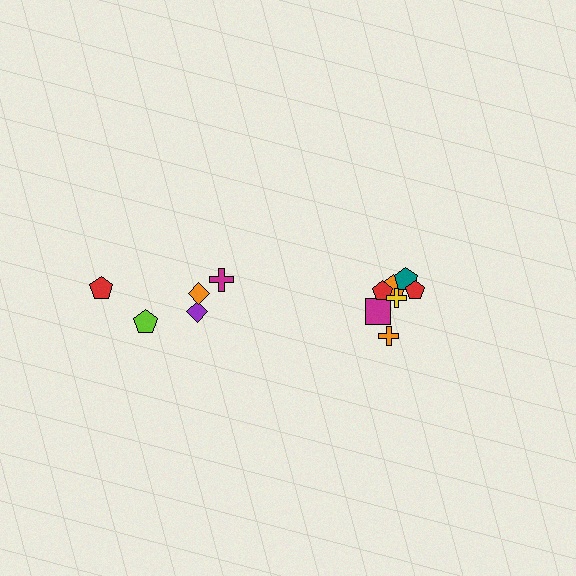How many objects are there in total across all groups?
There are 12 objects.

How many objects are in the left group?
There are 5 objects.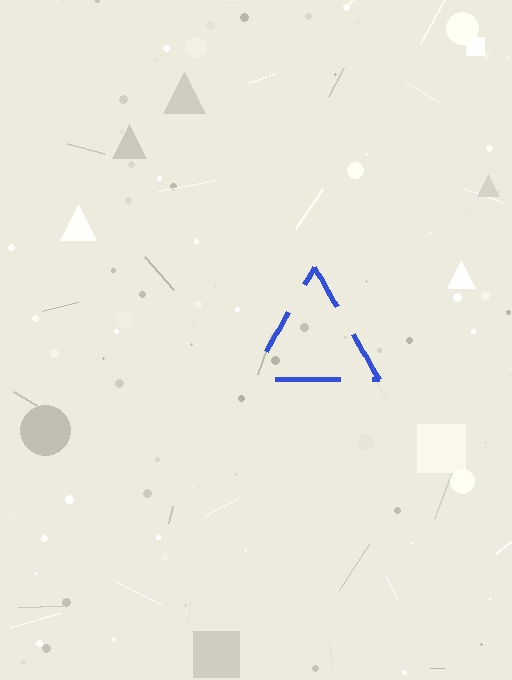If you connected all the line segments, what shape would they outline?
They would outline a triangle.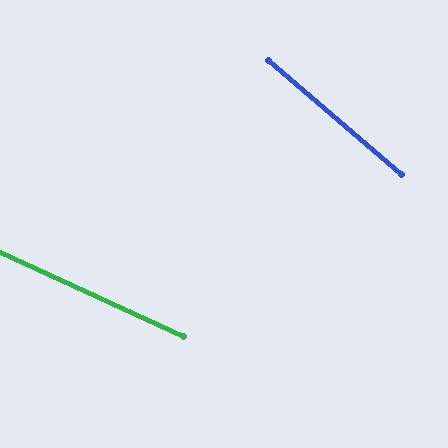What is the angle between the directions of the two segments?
Approximately 16 degrees.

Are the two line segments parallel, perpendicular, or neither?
Neither parallel nor perpendicular — they differ by about 16°.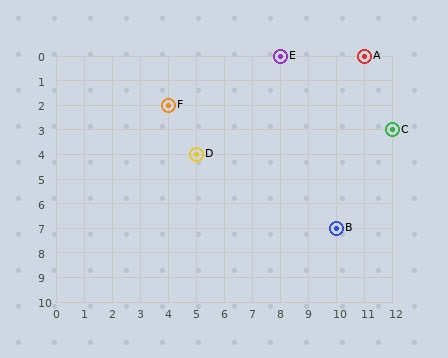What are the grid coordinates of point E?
Point E is at grid coordinates (8, 0).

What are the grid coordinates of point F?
Point F is at grid coordinates (4, 2).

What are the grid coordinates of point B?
Point B is at grid coordinates (10, 7).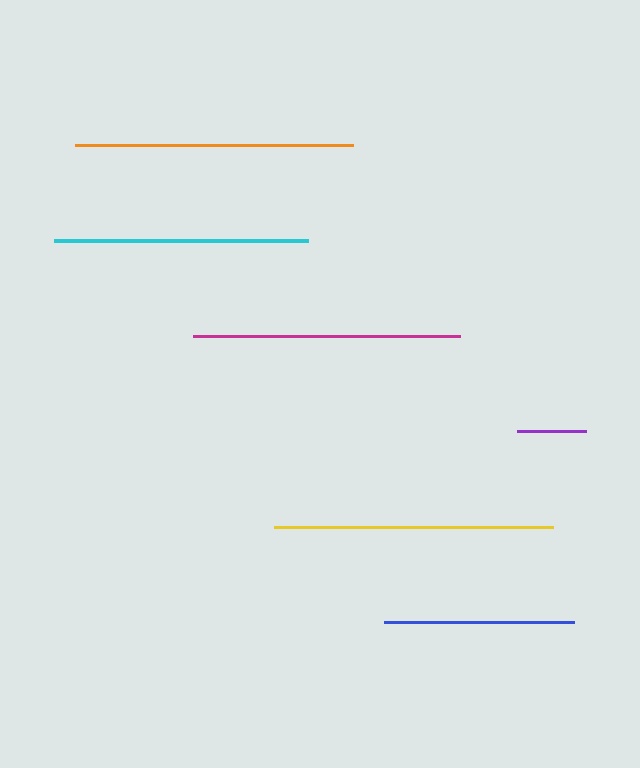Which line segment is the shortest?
The purple line is the shortest at approximately 69 pixels.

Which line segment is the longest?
The yellow line is the longest at approximately 279 pixels.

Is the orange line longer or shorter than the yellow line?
The yellow line is longer than the orange line.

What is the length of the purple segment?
The purple segment is approximately 69 pixels long.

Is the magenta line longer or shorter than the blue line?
The magenta line is longer than the blue line.